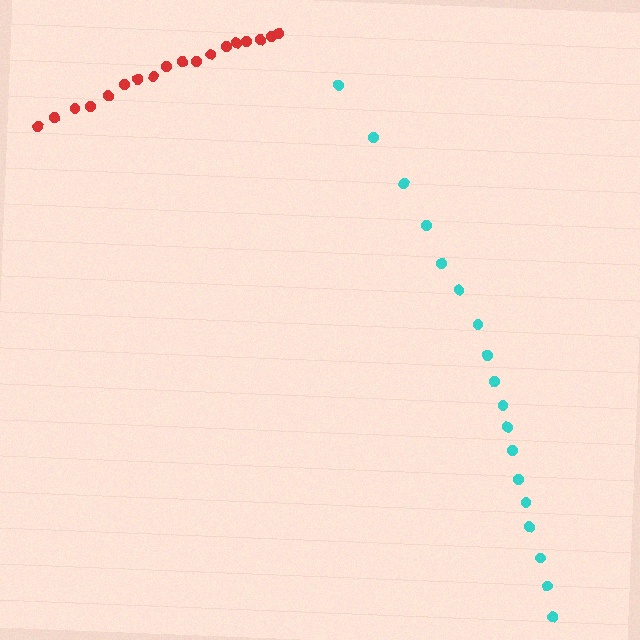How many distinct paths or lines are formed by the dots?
There are 2 distinct paths.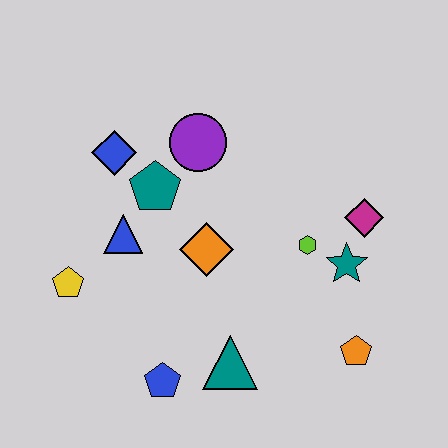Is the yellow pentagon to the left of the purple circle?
Yes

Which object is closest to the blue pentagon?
The teal triangle is closest to the blue pentagon.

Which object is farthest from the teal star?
The yellow pentagon is farthest from the teal star.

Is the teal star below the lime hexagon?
Yes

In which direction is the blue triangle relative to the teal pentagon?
The blue triangle is below the teal pentagon.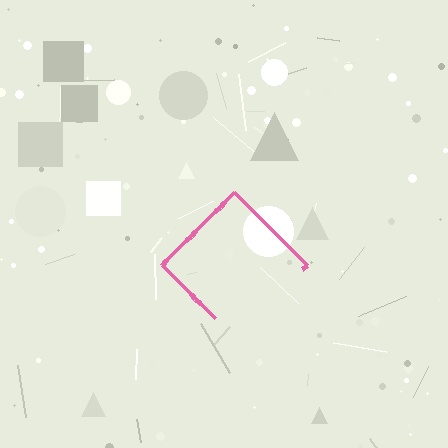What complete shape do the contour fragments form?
The contour fragments form a diamond.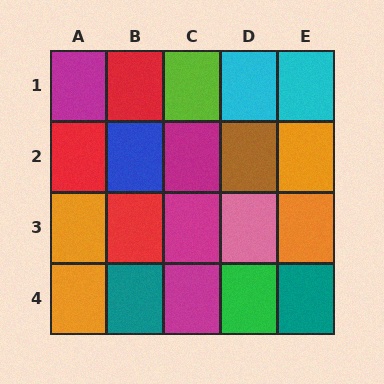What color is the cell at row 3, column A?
Orange.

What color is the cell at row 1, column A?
Magenta.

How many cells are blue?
1 cell is blue.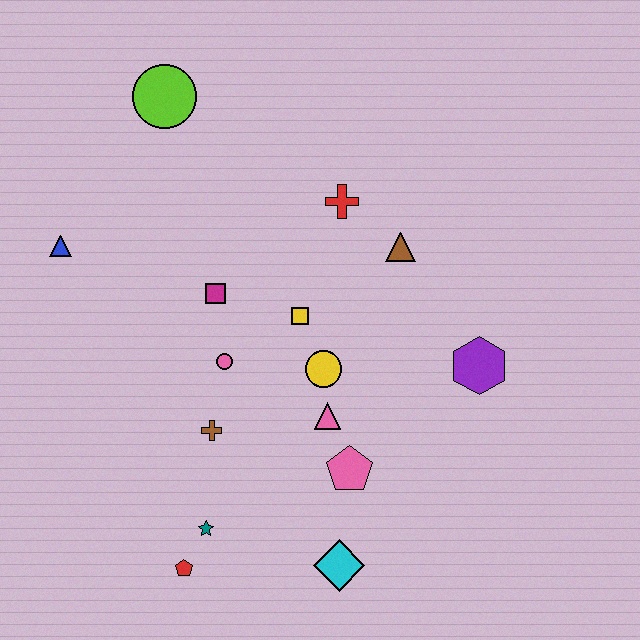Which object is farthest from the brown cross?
The lime circle is farthest from the brown cross.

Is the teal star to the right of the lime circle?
Yes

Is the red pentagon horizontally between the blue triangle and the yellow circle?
Yes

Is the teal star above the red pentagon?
Yes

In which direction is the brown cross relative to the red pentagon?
The brown cross is above the red pentagon.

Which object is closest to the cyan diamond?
The pink pentagon is closest to the cyan diamond.